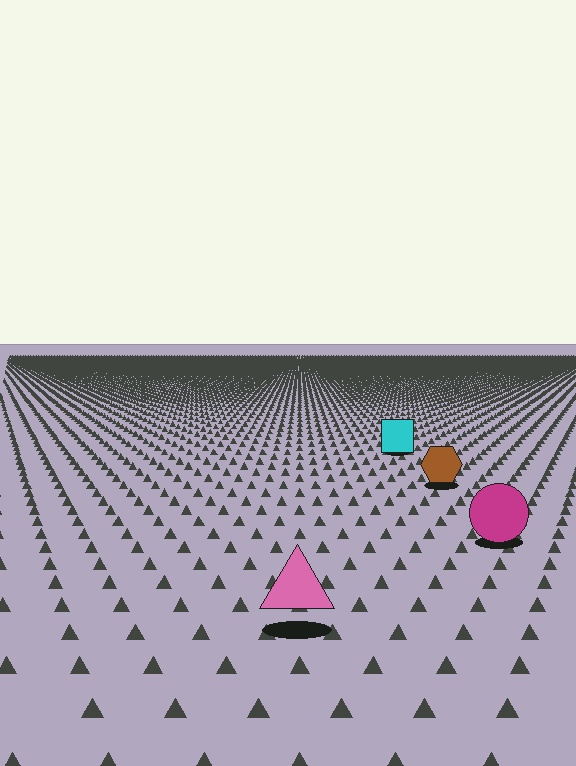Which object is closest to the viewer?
The pink triangle is closest. The texture marks near it are larger and more spread out.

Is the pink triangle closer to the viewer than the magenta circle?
Yes. The pink triangle is closer — you can tell from the texture gradient: the ground texture is coarser near it.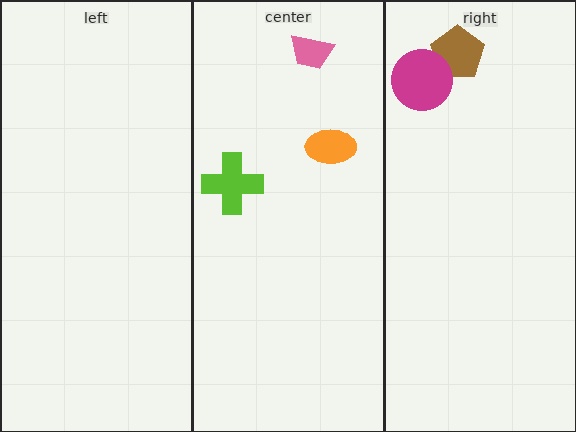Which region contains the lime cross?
The center region.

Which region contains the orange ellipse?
The center region.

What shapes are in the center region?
The orange ellipse, the pink trapezoid, the lime cross.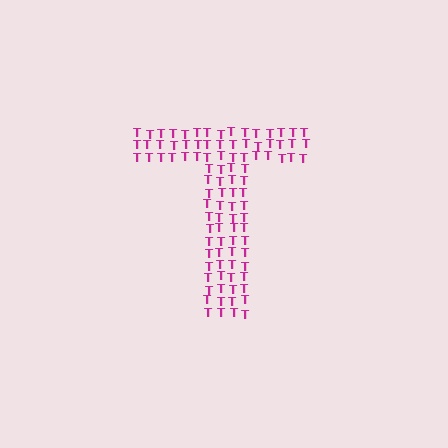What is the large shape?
The large shape is the letter T.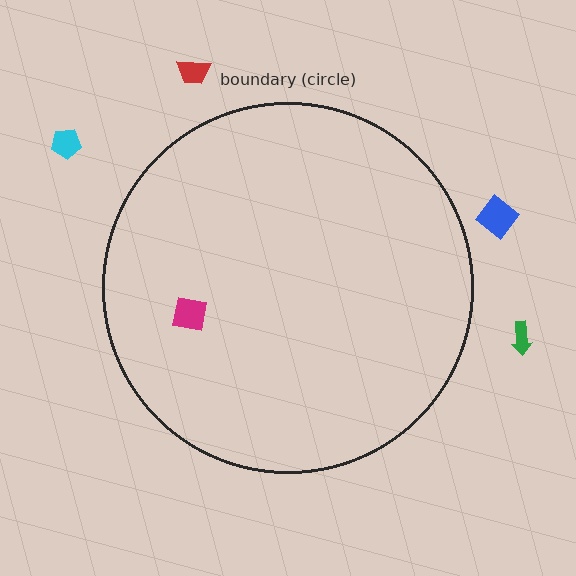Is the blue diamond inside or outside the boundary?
Outside.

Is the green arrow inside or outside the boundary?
Outside.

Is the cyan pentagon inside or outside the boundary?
Outside.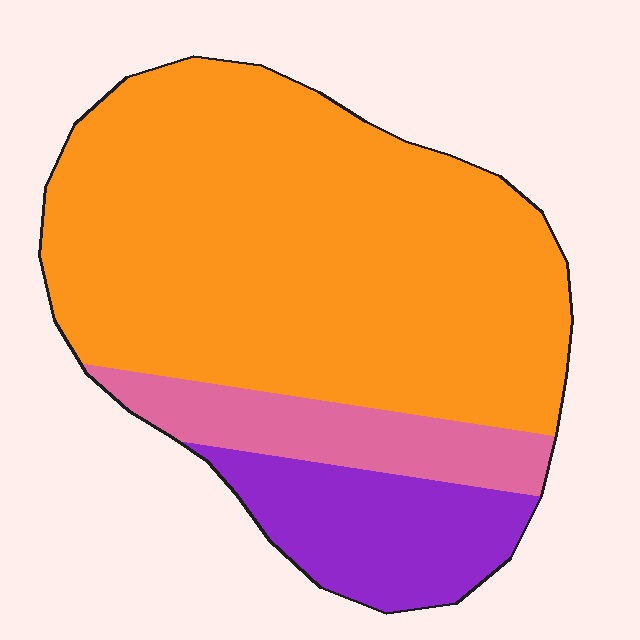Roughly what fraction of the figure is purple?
Purple takes up about one sixth (1/6) of the figure.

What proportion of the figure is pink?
Pink covers 13% of the figure.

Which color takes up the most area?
Orange, at roughly 70%.